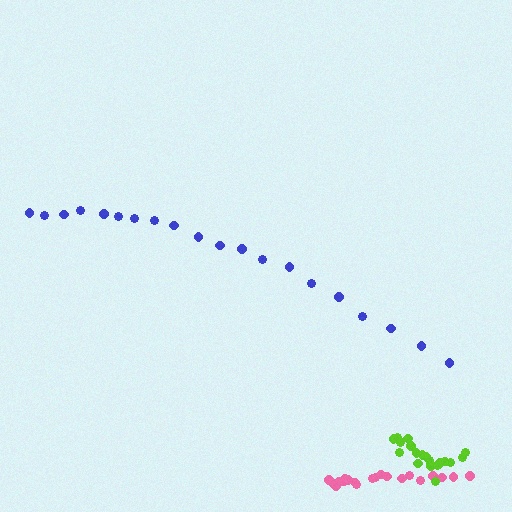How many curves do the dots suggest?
There are 3 distinct paths.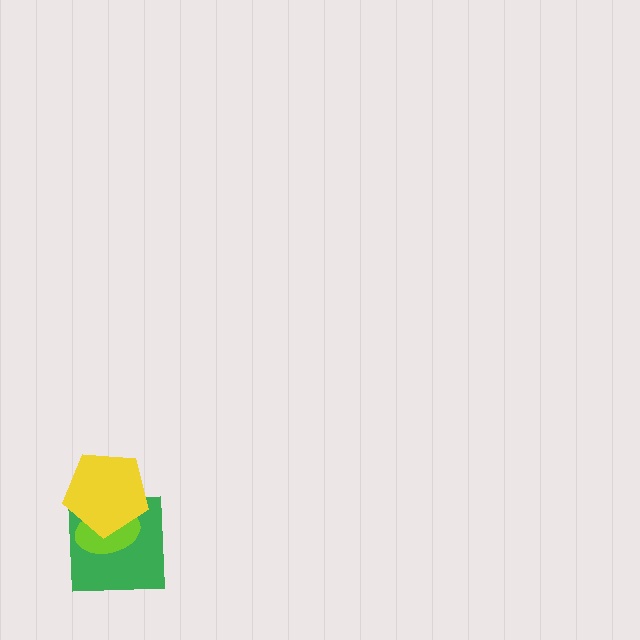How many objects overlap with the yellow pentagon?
2 objects overlap with the yellow pentagon.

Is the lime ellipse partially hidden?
Yes, it is partially covered by another shape.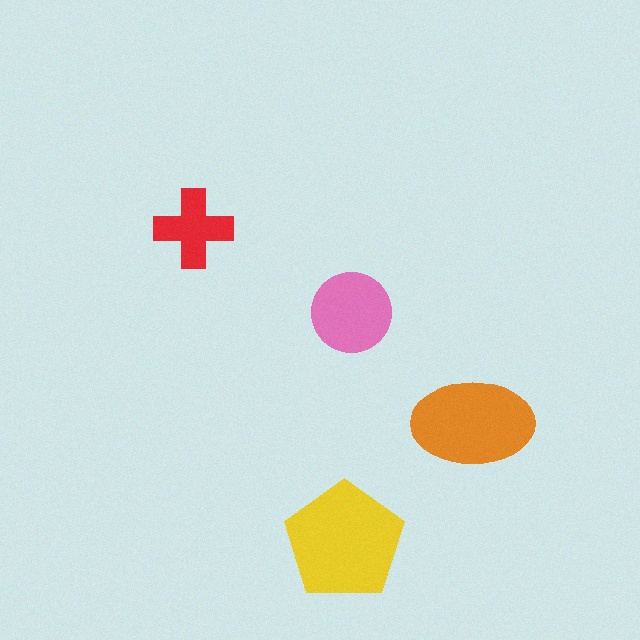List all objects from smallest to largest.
The red cross, the pink circle, the orange ellipse, the yellow pentagon.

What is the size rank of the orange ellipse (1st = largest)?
2nd.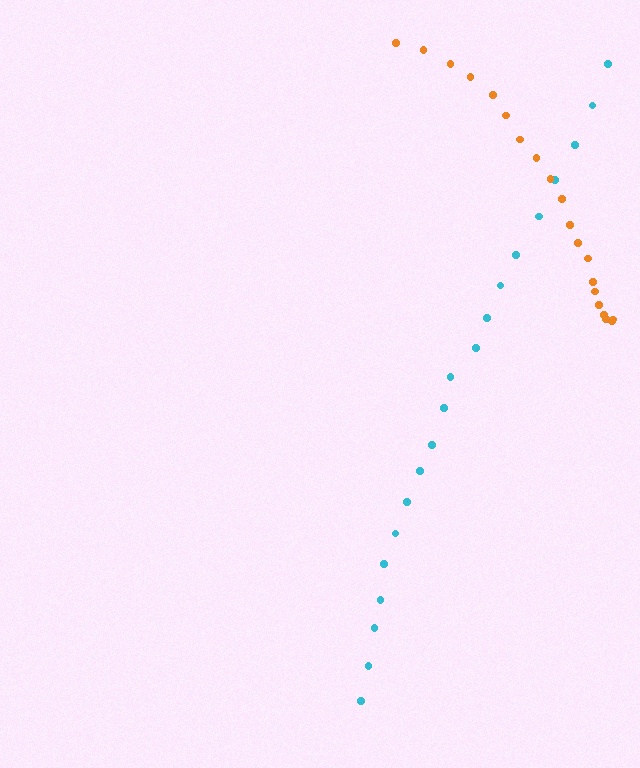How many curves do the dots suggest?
There are 2 distinct paths.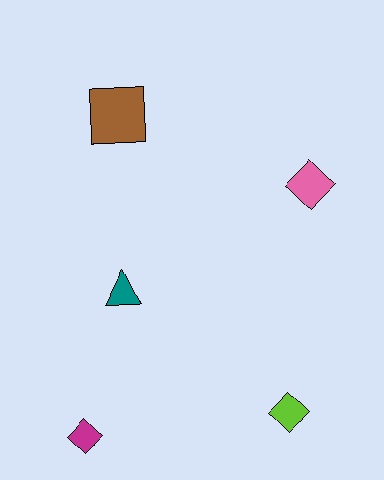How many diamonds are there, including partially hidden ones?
There are 3 diamonds.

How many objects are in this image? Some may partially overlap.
There are 5 objects.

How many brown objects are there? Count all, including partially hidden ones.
There is 1 brown object.